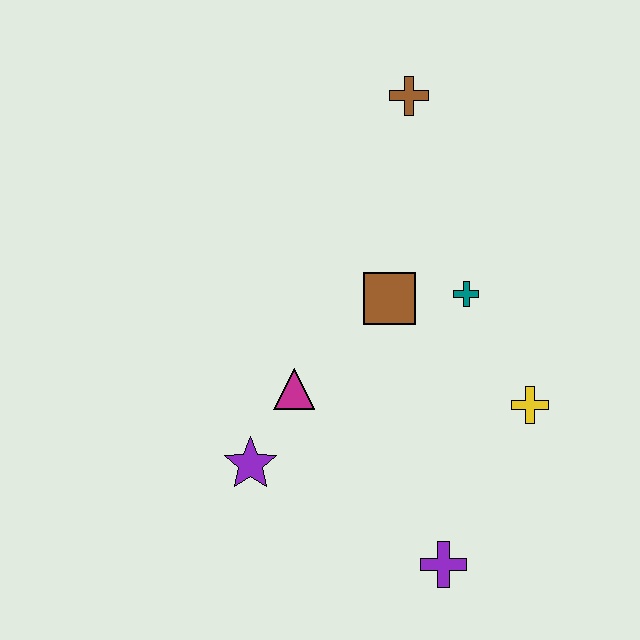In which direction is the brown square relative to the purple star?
The brown square is above the purple star.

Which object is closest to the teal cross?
The brown square is closest to the teal cross.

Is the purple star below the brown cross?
Yes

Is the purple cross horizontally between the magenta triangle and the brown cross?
No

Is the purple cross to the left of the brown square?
No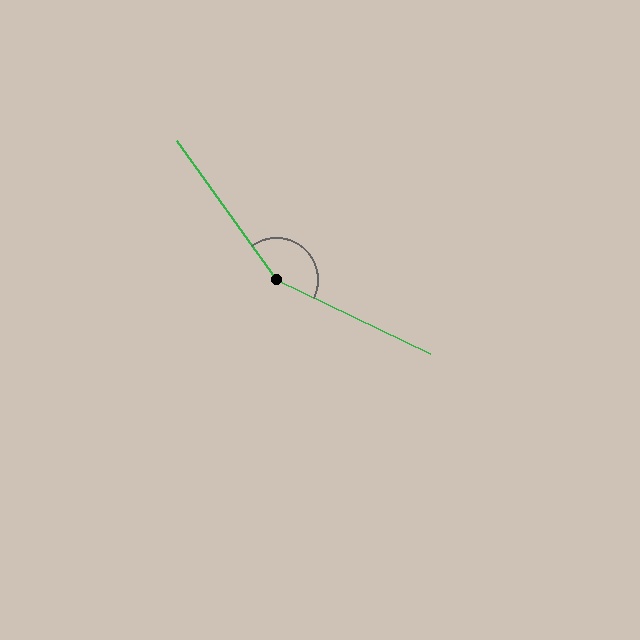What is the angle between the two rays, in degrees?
Approximately 151 degrees.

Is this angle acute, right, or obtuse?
It is obtuse.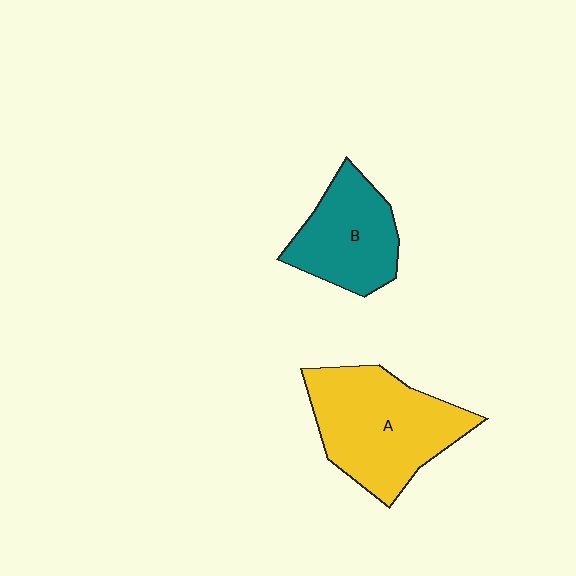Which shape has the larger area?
Shape A (yellow).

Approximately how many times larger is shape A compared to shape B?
Approximately 1.5 times.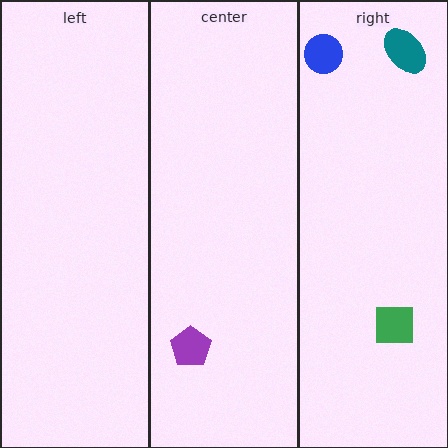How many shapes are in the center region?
1.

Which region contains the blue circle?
The right region.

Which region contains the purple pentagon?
The center region.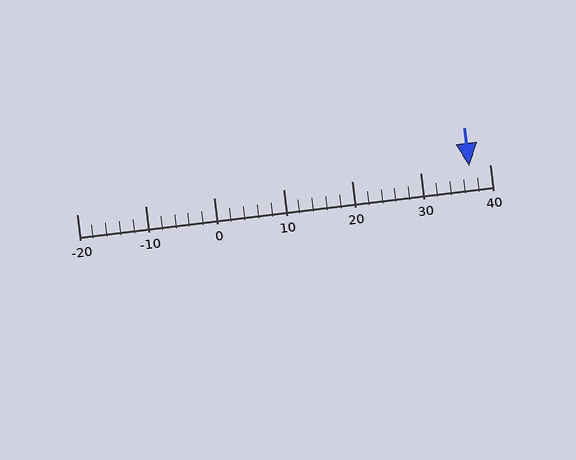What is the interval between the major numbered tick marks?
The major tick marks are spaced 10 units apart.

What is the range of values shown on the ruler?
The ruler shows values from -20 to 40.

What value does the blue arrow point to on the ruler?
The blue arrow points to approximately 37.